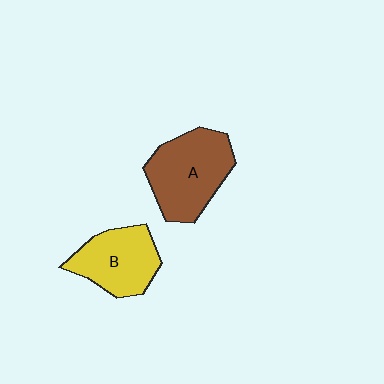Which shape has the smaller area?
Shape B (yellow).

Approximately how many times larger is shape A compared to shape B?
Approximately 1.2 times.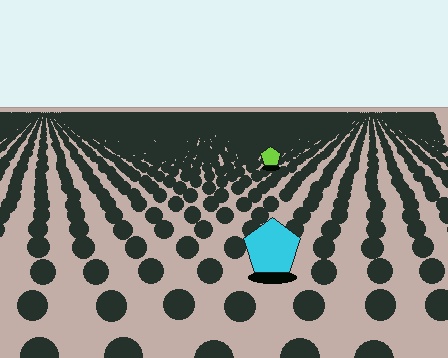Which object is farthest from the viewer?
The lime pentagon is farthest from the viewer. It appears smaller and the ground texture around it is denser.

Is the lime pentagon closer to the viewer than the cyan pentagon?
No. The cyan pentagon is closer — you can tell from the texture gradient: the ground texture is coarser near it.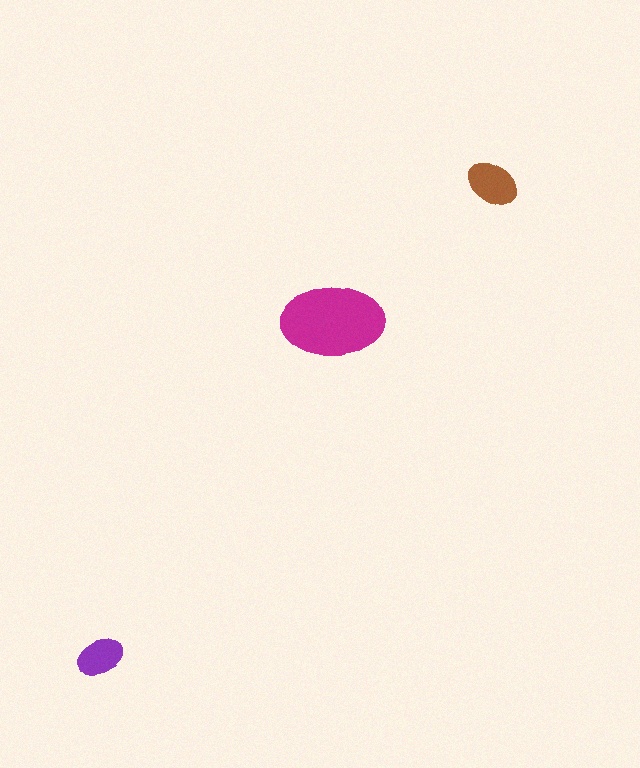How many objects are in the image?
There are 3 objects in the image.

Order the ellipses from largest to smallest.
the magenta one, the brown one, the purple one.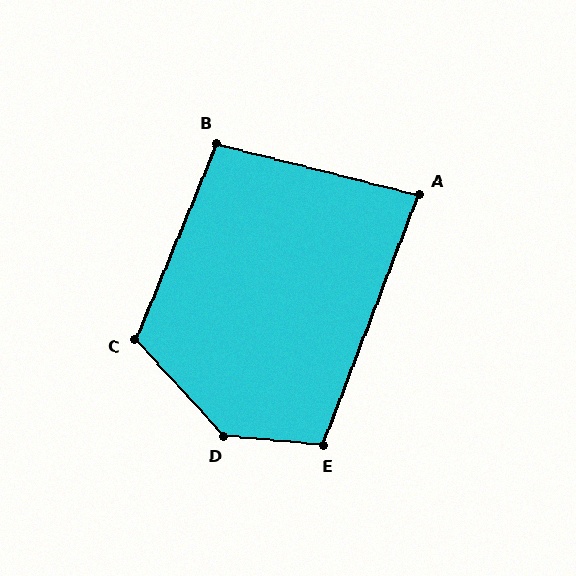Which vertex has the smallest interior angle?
A, at approximately 83 degrees.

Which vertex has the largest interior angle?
D, at approximately 138 degrees.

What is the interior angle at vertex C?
Approximately 115 degrees (obtuse).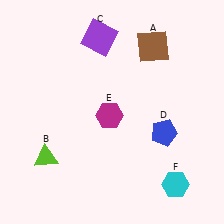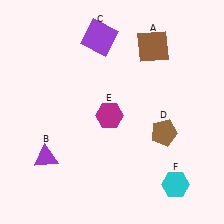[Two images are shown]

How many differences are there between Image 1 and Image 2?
There are 2 differences between the two images.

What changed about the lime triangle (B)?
In Image 1, B is lime. In Image 2, it changed to purple.